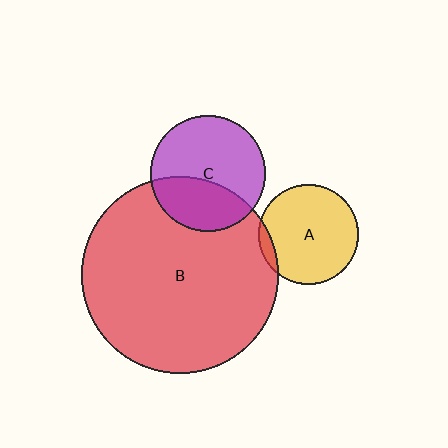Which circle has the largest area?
Circle B (red).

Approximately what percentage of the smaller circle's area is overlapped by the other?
Approximately 5%.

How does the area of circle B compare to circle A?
Approximately 3.9 times.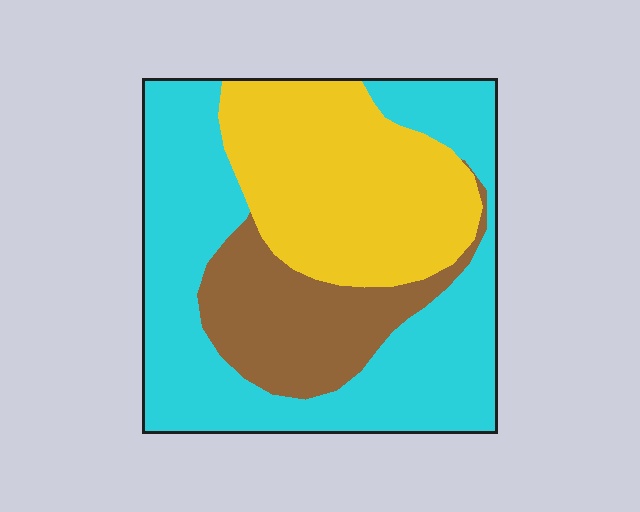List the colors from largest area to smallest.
From largest to smallest: cyan, yellow, brown.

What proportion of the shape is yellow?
Yellow takes up about one third (1/3) of the shape.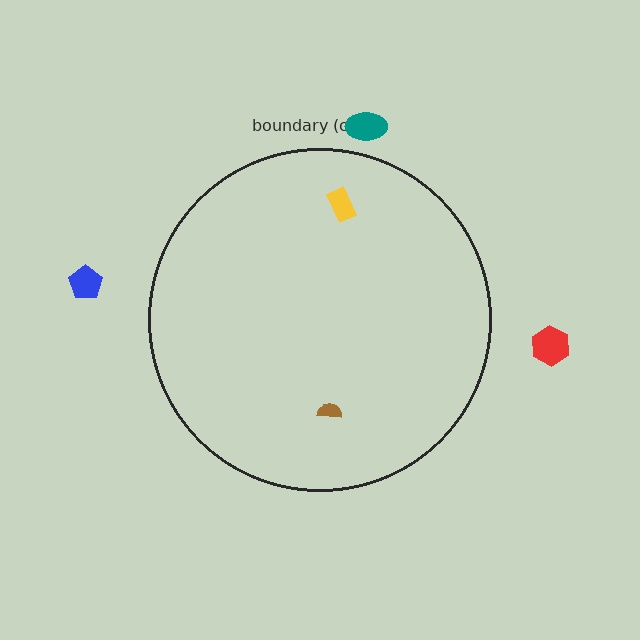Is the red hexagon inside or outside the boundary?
Outside.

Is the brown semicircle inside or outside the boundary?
Inside.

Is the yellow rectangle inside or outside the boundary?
Inside.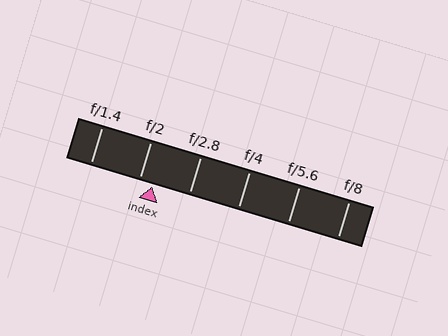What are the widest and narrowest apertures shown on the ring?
The widest aperture shown is f/1.4 and the narrowest is f/8.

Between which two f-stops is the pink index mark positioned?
The index mark is between f/2 and f/2.8.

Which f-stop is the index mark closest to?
The index mark is closest to f/2.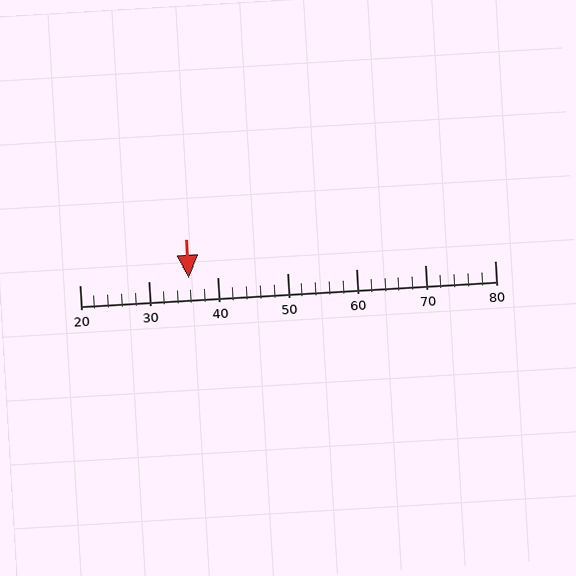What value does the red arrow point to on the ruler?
The red arrow points to approximately 36.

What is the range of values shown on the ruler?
The ruler shows values from 20 to 80.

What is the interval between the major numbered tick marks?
The major tick marks are spaced 10 units apart.